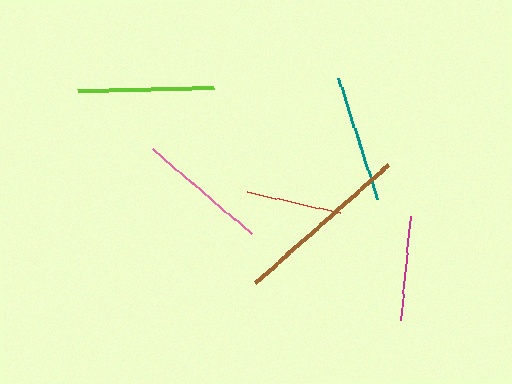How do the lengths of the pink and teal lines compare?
The pink and teal lines are approximately the same length.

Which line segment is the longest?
The brown line is the longest at approximately 178 pixels.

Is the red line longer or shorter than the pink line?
The pink line is longer than the red line.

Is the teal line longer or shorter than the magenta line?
The teal line is longer than the magenta line.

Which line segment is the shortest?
The red line is the shortest at approximately 94 pixels.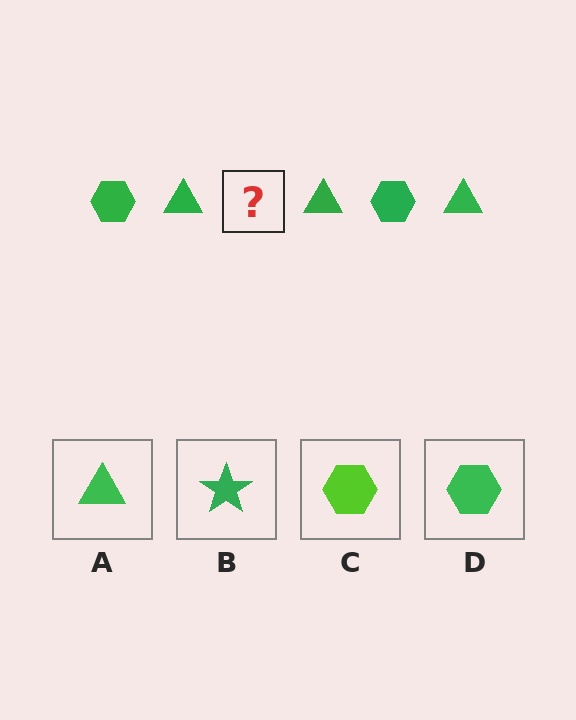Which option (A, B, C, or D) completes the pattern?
D.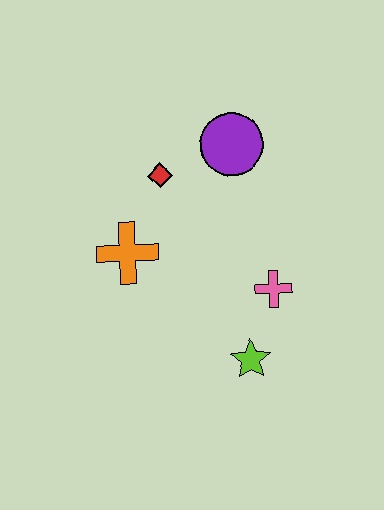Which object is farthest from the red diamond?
The lime star is farthest from the red diamond.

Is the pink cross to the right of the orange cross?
Yes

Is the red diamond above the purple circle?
No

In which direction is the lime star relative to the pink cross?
The lime star is below the pink cross.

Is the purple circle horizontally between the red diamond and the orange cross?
No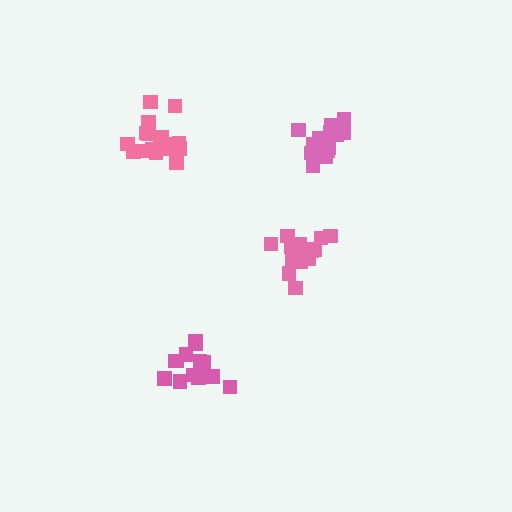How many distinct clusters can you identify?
There are 4 distinct clusters.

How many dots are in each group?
Group 1: 20 dots, Group 2: 20 dots, Group 3: 15 dots, Group 4: 16 dots (71 total).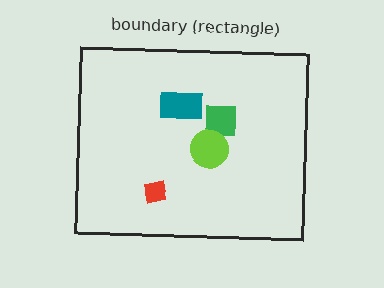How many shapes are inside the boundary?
4 inside, 0 outside.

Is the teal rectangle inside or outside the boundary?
Inside.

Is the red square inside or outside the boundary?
Inside.